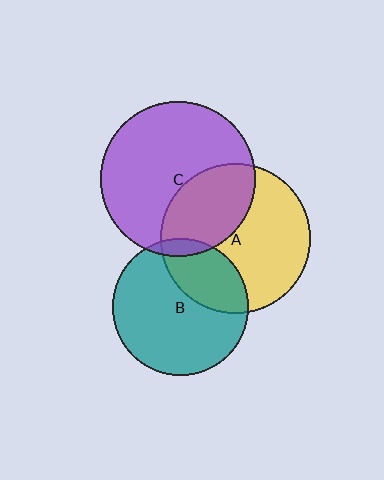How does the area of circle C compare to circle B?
Approximately 1.3 times.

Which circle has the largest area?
Circle C (purple).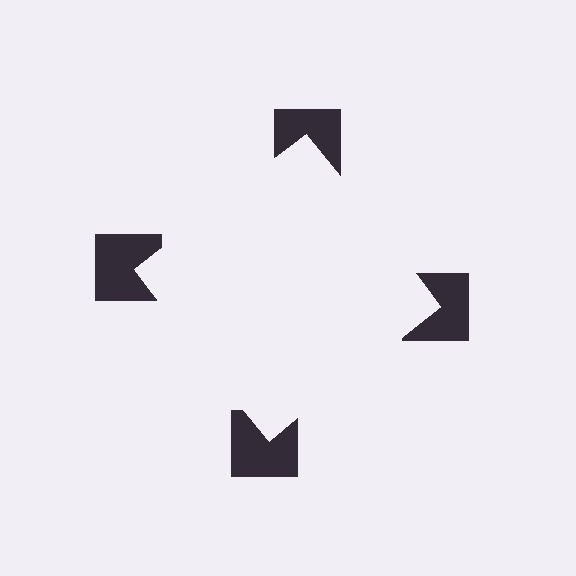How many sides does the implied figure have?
4 sides.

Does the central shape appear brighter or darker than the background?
It typically appears slightly brighter than the background, even though no actual brightness change is drawn.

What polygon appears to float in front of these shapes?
An illusory square — its edges are inferred from the aligned wedge cuts in the notched squares, not physically drawn.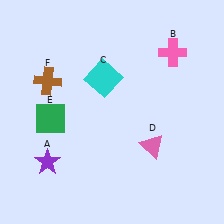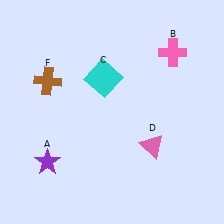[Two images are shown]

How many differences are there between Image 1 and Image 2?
There is 1 difference between the two images.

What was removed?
The green square (E) was removed in Image 2.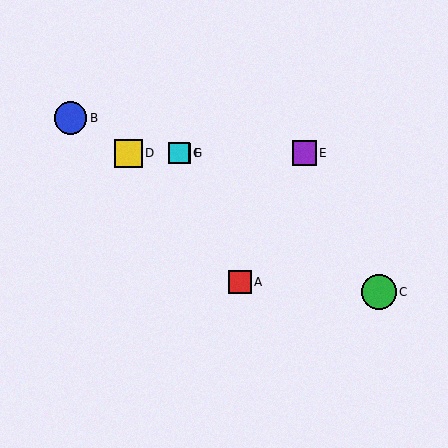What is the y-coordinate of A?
Object A is at y≈282.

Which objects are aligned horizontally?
Objects D, E, F, G are aligned horizontally.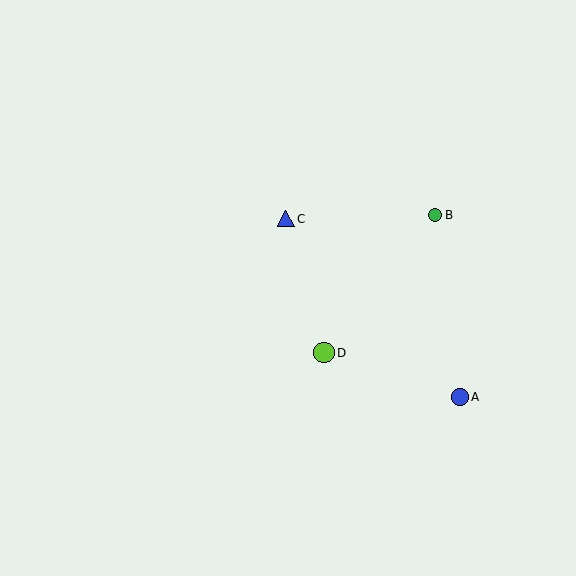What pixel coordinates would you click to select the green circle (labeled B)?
Click at (435, 215) to select the green circle B.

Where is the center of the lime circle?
The center of the lime circle is at (324, 353).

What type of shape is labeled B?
Shape B is a green circle.